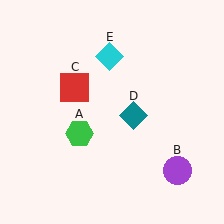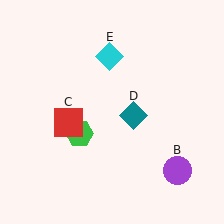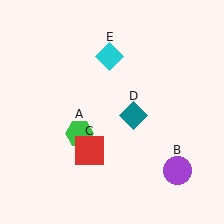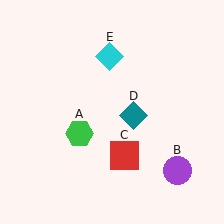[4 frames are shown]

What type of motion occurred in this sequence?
The red square (object C) rotated counterclockwise around the center of the scene.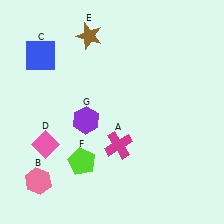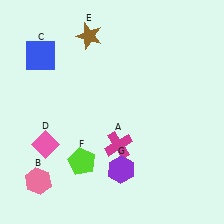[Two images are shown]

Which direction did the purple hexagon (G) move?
The purple hexagon (G) moved down.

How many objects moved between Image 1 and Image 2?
1 object moved between the two images.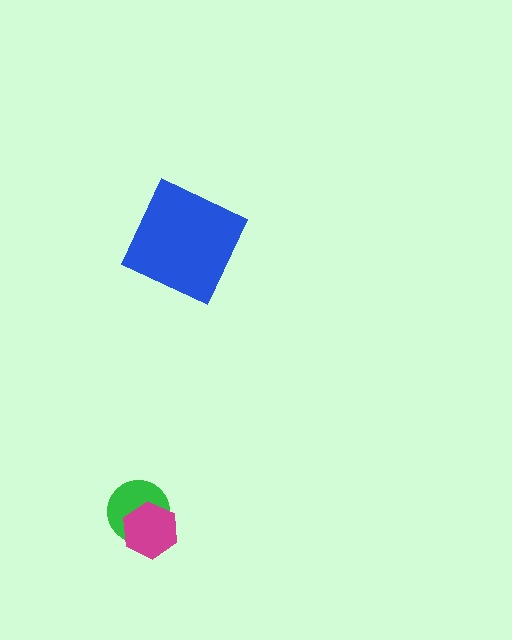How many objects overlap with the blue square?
0 objects overlap with the blue square.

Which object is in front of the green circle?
The magenta hexagon is in front of the green circle.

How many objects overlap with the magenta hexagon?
1 object overlaps with the magenta hexagon.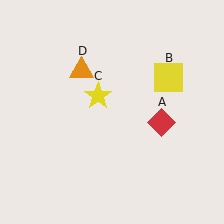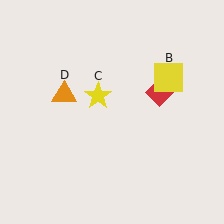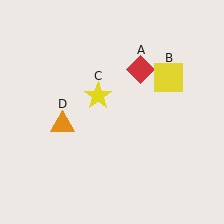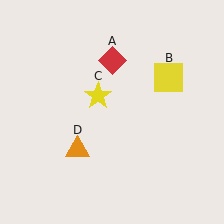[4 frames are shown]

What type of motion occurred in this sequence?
The red diamond (object A), orange triangle (object D) rotated counterclockwise around the center of the scene.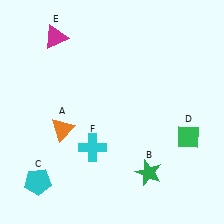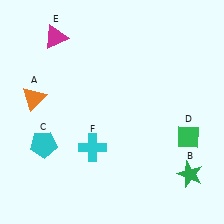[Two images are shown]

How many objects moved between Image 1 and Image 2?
3 objects moved between the two images.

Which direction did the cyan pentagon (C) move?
The cyan pentagon (C) moved up.